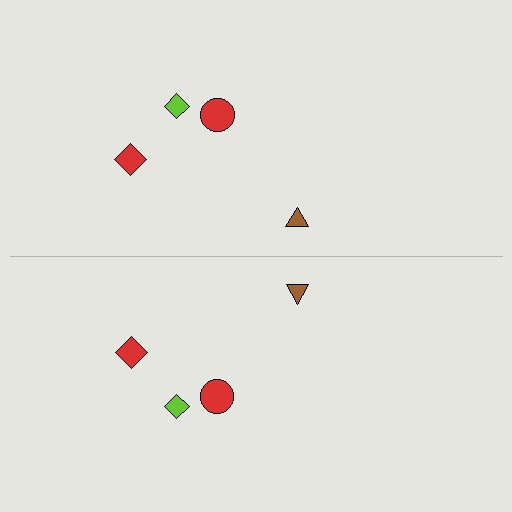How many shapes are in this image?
There are 8 shapes in this image.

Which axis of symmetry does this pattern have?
The pattern has a horizontal axis of symmetry running through the center of the image.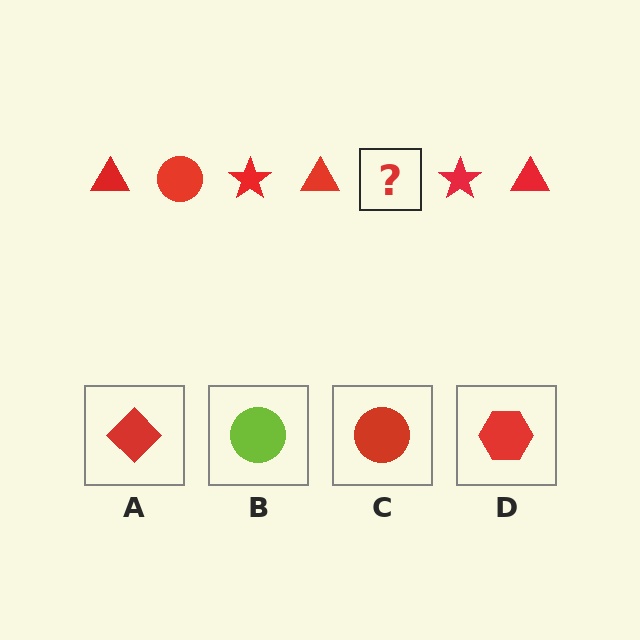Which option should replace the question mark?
Option C.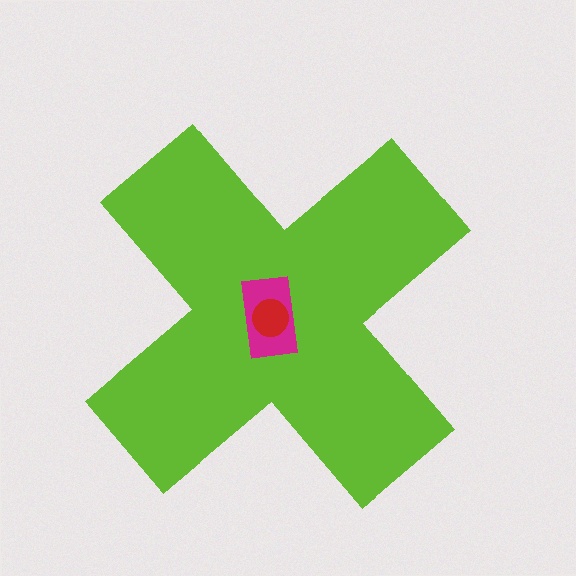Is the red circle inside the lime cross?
Yes.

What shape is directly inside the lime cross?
The magenta rectangle.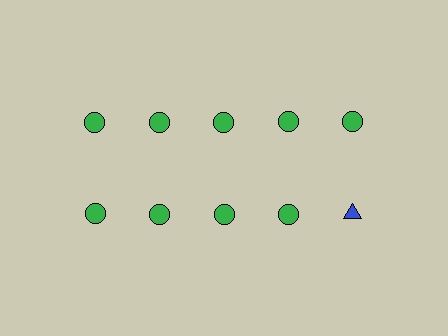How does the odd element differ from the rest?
It differs in both color (blue instead of green) and shape (triangle instead of circle).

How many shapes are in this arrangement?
There are 10 shapes arranged in a grid pattern.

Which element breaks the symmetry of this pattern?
The blue triangle in the second row, rightmost column breaks the symmetry. All other shapes are green circles.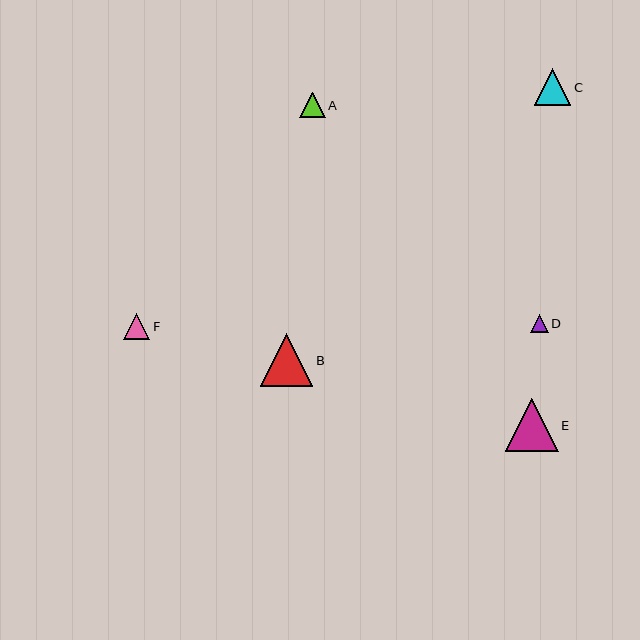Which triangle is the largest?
Triangle E is the largest with a size of approximately 53 pixels.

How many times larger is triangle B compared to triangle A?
Triangle B is approximately 2.0 times the size of triangle A.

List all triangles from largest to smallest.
From largest to smallest: E, B, C, F, A, D.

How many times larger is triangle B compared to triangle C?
Triangle B is approximately 1.4 times the size of triangle C.